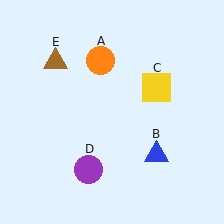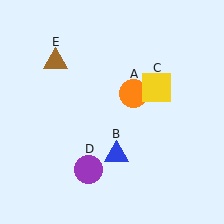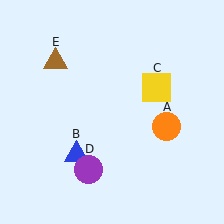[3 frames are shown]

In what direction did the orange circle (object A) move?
The orange circle (object A) moved down and to the right.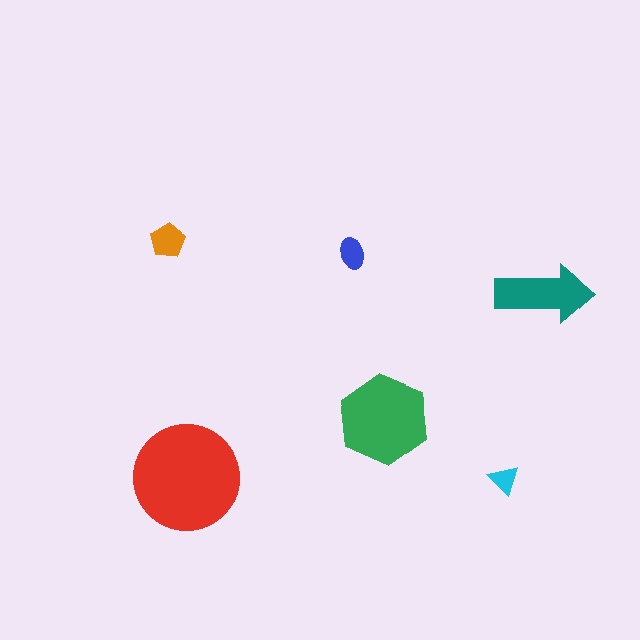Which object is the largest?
The red circle.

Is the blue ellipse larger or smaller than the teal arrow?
Smaller.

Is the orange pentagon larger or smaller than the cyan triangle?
Larger.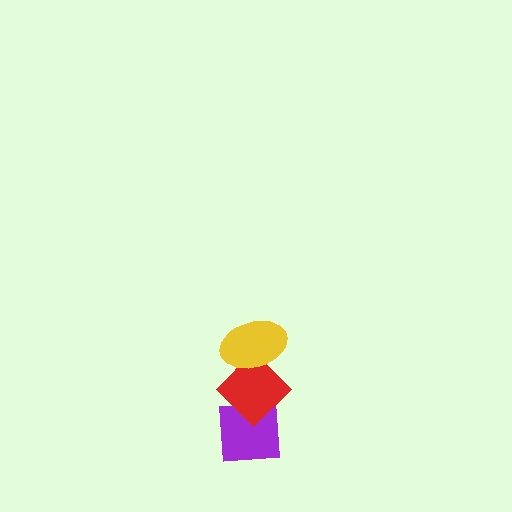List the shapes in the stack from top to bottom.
From top to bottom: the yellow ellipse, the red diamond, the purple square.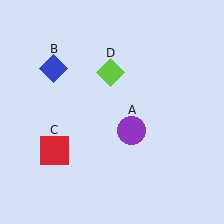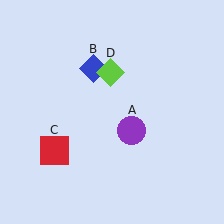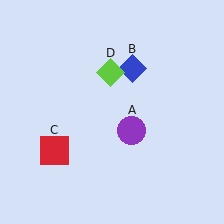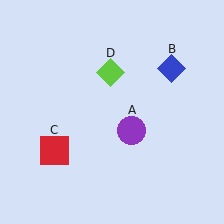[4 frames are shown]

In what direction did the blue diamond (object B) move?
The blue diamond (object B) moved right.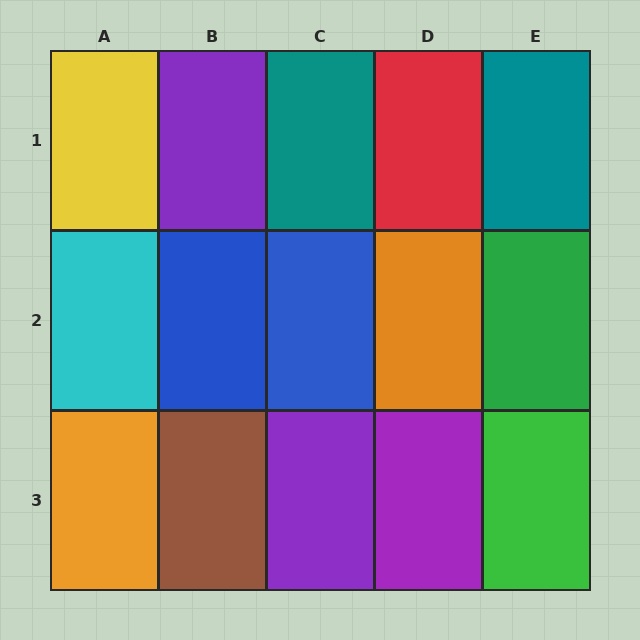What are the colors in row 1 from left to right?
Yellow, purple, teal, red, teal.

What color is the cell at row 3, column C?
Purple.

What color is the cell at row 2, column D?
Orange.